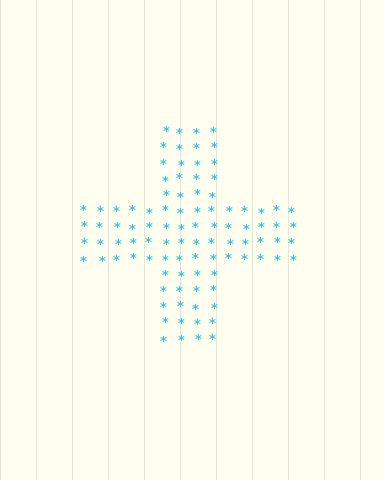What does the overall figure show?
The overall figure shows a cross.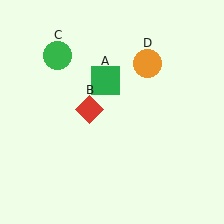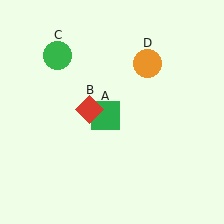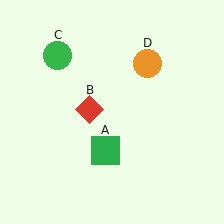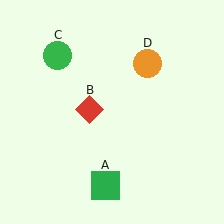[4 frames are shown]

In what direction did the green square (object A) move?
The green square (object A) moved down.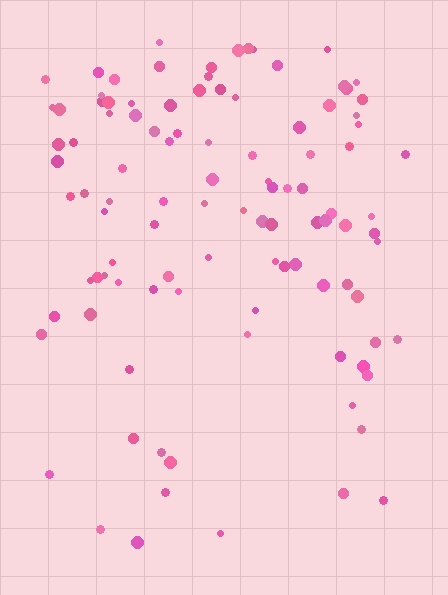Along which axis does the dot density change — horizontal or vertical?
Vertical.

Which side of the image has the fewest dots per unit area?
The bottom.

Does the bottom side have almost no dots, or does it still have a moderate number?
Still a moderate number, just noticeably fewer than the top.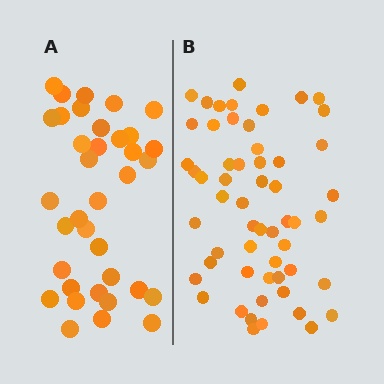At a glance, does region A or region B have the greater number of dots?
Region B (the right region) has more dots.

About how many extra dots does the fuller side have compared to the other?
Region B has approximately 20 more dots than region A.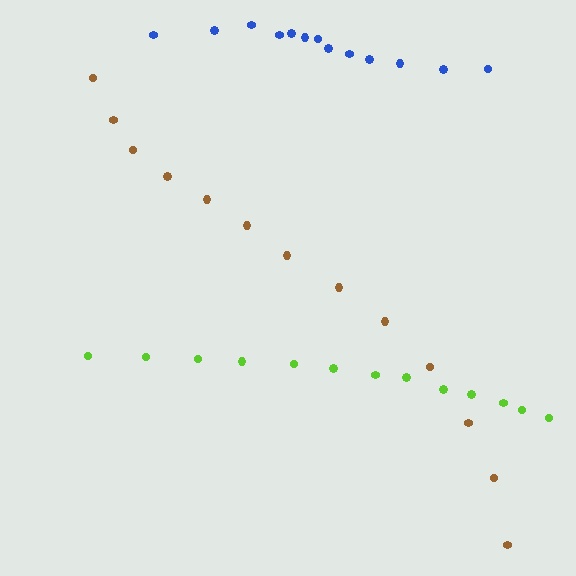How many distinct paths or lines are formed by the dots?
There are 3 distinct paths.